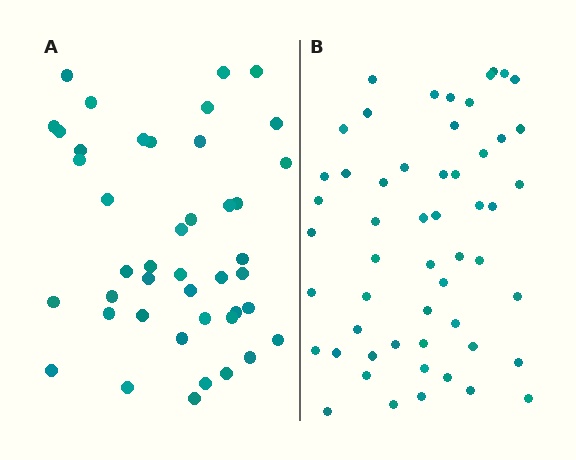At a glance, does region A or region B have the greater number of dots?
Region B (the right region) has more dots.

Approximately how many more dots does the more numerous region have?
Region B has roughly 12 or so more dots than region A.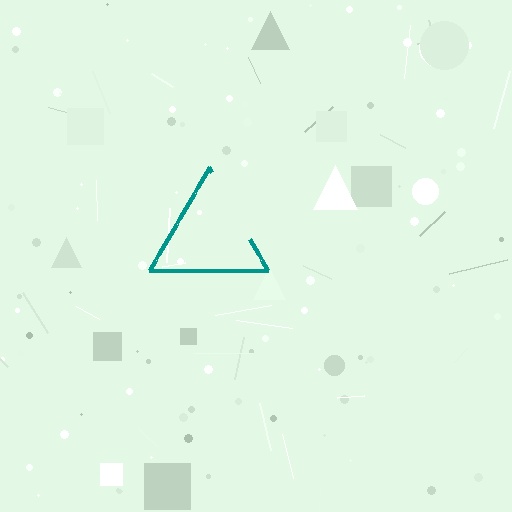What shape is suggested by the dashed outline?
The dashed outline suggests a triangle.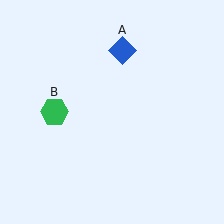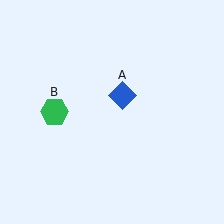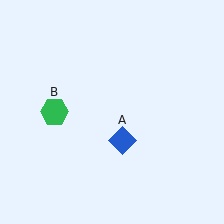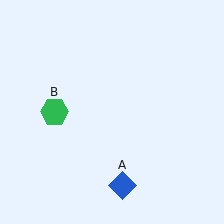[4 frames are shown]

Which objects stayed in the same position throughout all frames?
Green hexagon (object B) remained stationary.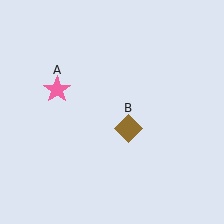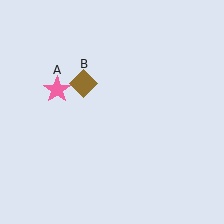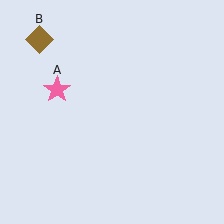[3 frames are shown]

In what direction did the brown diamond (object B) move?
The brown diamond (object B) moved up and to the left.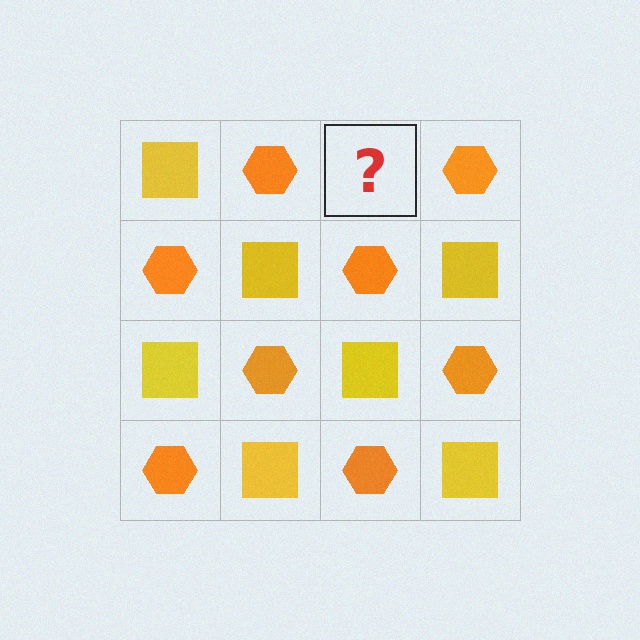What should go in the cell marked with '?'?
The missing cell should contain a yellow square.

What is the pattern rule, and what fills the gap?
The rule is that it alternates yellow square and orange hexagon in a checkerboard pattern. The gap should be filled with a yellow square.